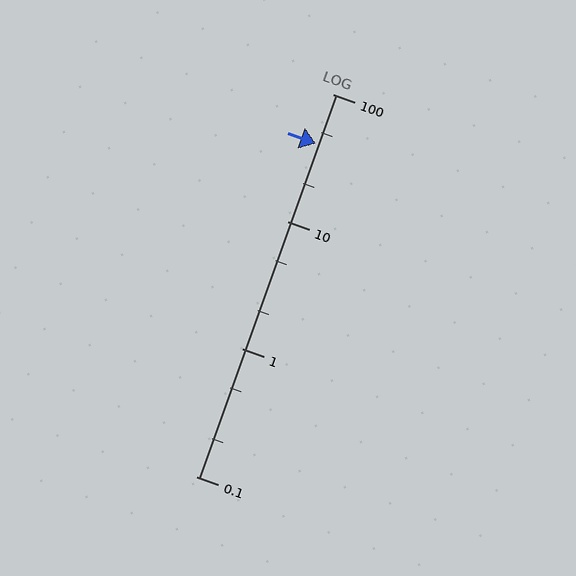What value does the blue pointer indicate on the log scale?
The pointer indicates approximately 41.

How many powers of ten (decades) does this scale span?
The scale spans 3 decades, from 0.1 to 100.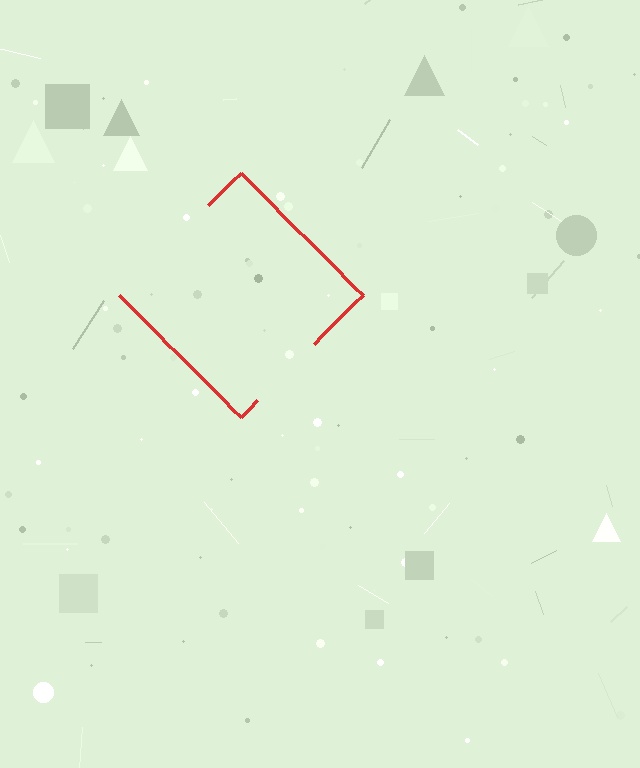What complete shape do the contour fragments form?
The contour fragments form a diamond.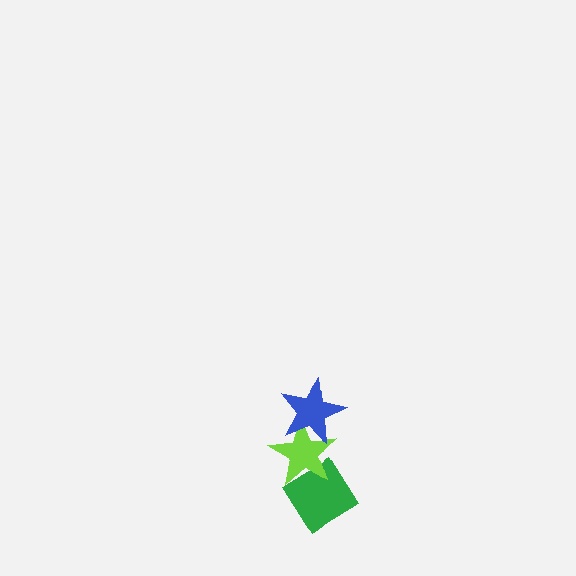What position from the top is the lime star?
The lime star is 2nd from the top.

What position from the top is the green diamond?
The green diamond is 3rd from the top.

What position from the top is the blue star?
The blue star is 1st from the top.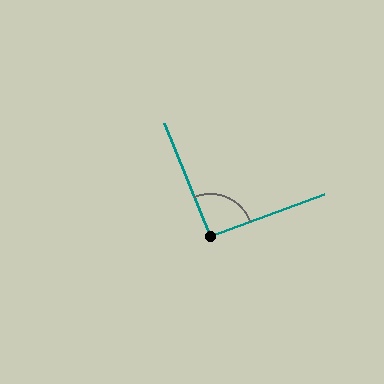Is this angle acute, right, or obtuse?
It is approximately a right angle.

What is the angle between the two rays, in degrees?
Approximately 92 degrees.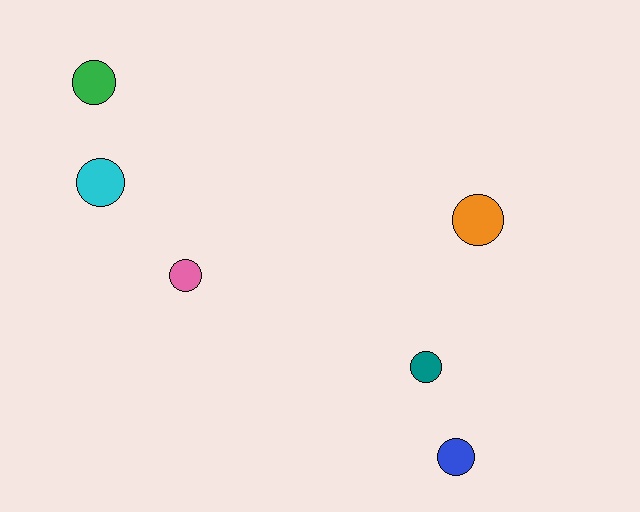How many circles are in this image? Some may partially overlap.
There are 6 circles.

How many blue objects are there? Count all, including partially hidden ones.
There is 1 blue object.